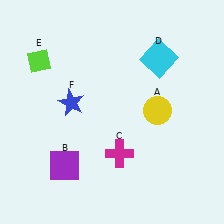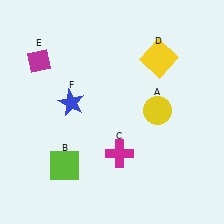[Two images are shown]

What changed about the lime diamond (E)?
In Image 1, E is lime. In Image 2, it changed to magenta.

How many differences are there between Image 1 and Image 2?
There are 3 differences between the two images.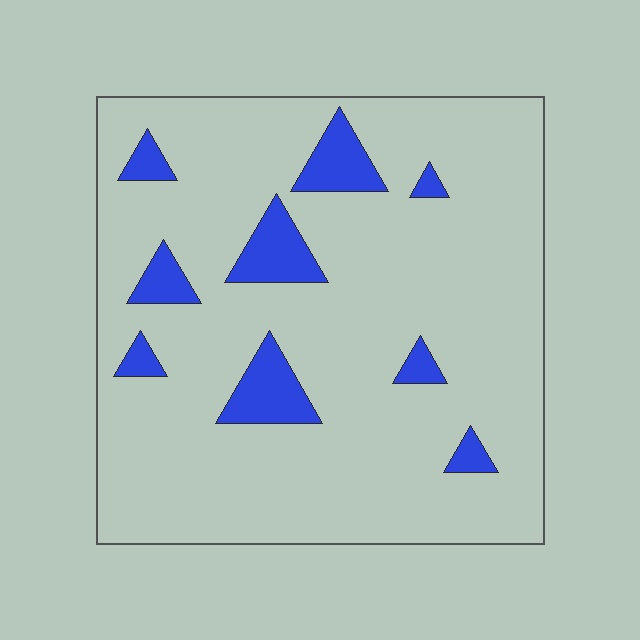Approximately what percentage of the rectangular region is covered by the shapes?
Approximately 10%.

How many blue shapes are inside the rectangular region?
9.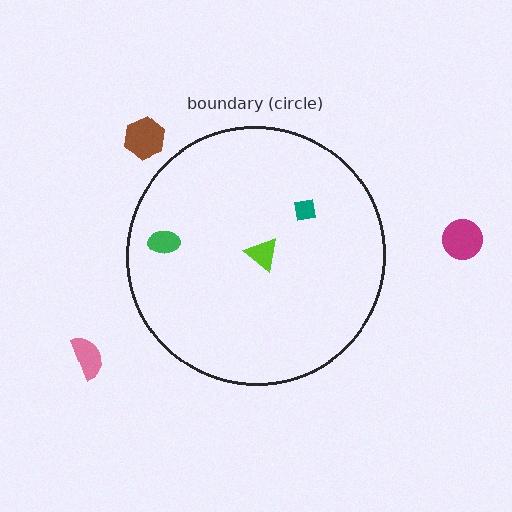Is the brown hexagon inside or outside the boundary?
Outside.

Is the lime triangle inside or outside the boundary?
Inside.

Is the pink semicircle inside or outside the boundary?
Outside.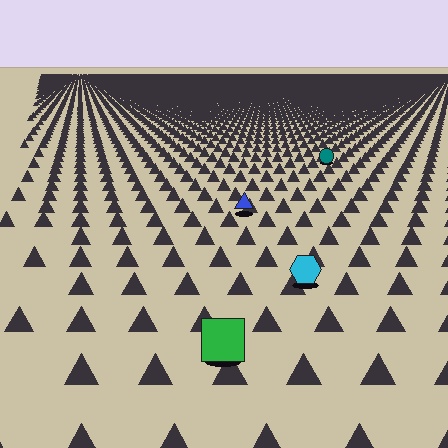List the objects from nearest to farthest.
From nearest to farthest: the green square, the cyan hexagon, the blue triangle, the teal circle.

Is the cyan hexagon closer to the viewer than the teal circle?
Yes. The cyan hexagon is closer — you can tell from the texture gradient: the ground texture is coarser near it.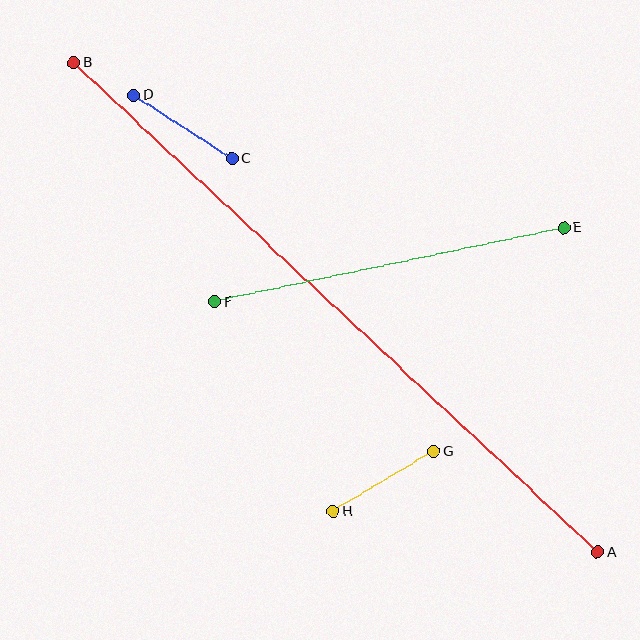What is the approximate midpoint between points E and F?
The midpoint is at approximately (390, 265) pixels.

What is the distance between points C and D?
The distance is approximately 116 pixels.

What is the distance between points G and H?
The distance is approximately 118 pixels.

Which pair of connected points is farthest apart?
Points A and B are farthest apart.